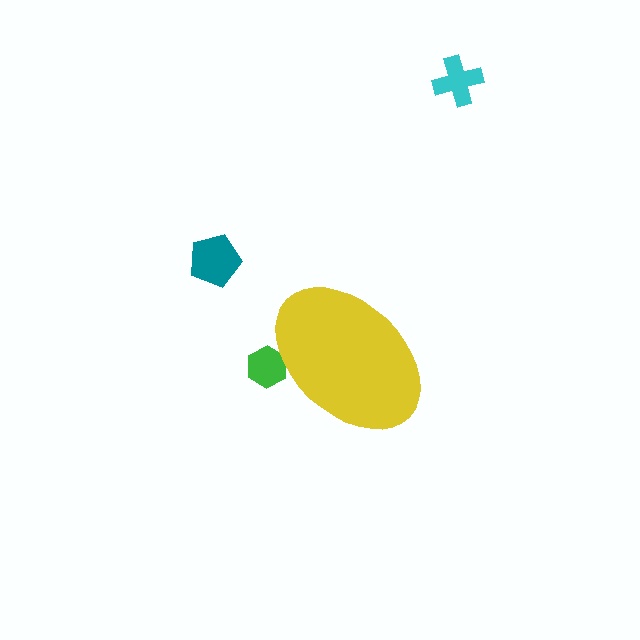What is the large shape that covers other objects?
A yellow ellipse.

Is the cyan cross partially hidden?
No, the cyan cross is fully visible.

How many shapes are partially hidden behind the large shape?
1 shape is partially hidden.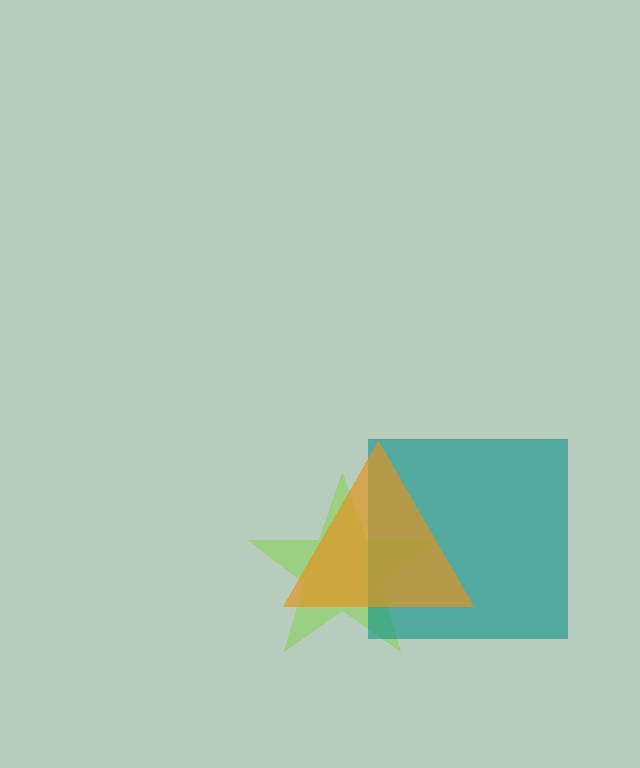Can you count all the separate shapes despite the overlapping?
Yes, there are 3 separate shapes.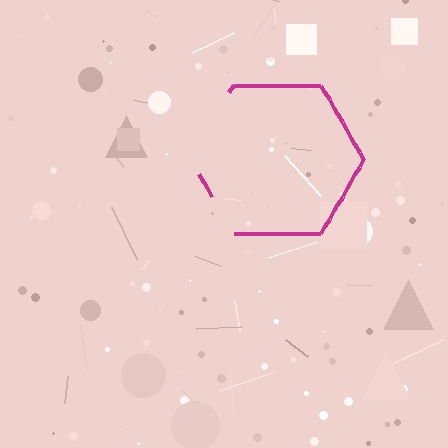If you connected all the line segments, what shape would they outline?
They would outline a hexagon.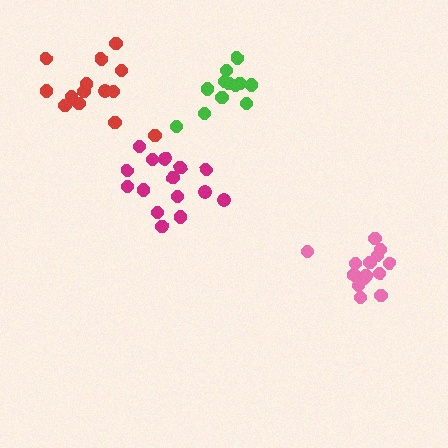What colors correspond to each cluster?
The clusters are colored: magenta, red, green, pink.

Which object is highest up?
The red cluster is topmost.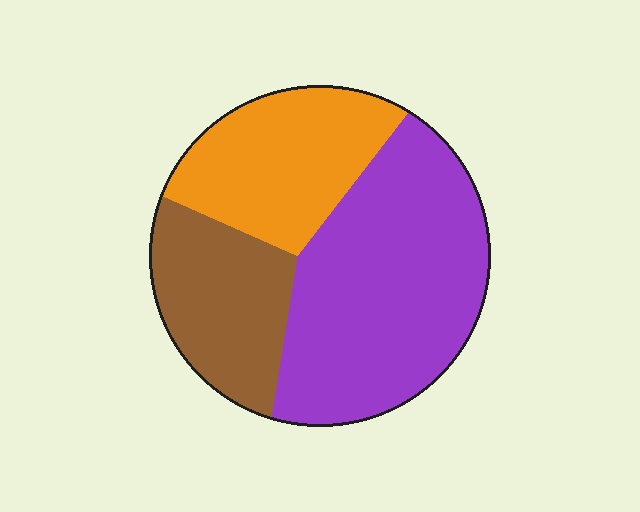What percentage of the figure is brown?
Brown covers 23% of the figure.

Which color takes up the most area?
Purple, at roughly 50%.